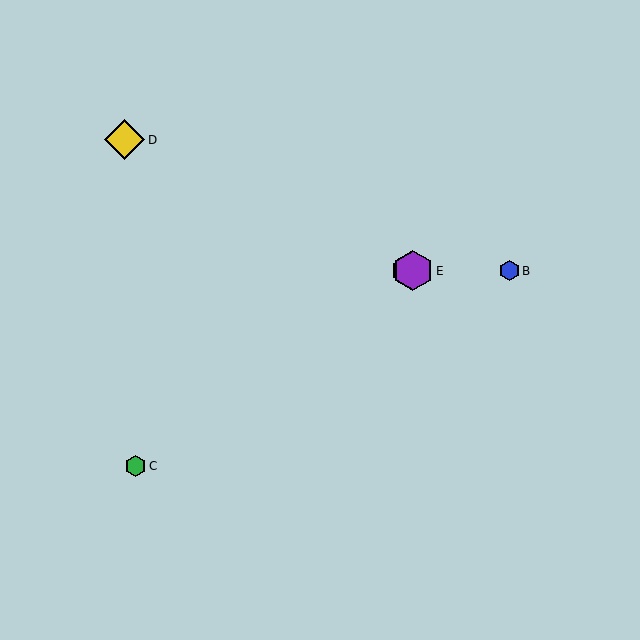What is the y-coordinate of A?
Object A is at y≈271.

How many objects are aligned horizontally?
3 objects (A, B, E) are aligned horizontally.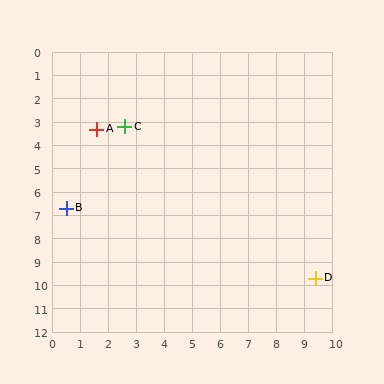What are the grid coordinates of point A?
Point A is at approximately (1.6, 3.3).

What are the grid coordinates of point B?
Point B is at approximately (0.5, 6.7).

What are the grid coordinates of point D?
Point D is at approximately (9.4, 9.7).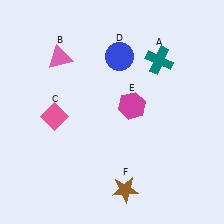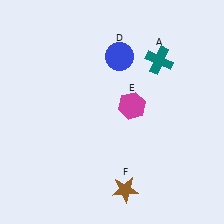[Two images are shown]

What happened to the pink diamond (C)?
The pink diamond (C) was removed in Image 2. It was in the bottom-left area of Image 1.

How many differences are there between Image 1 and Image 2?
There are 2 differences between the two images.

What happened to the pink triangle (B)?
The pink triangle (B) was removed in Image 2. It was in the top-left area of Image 1.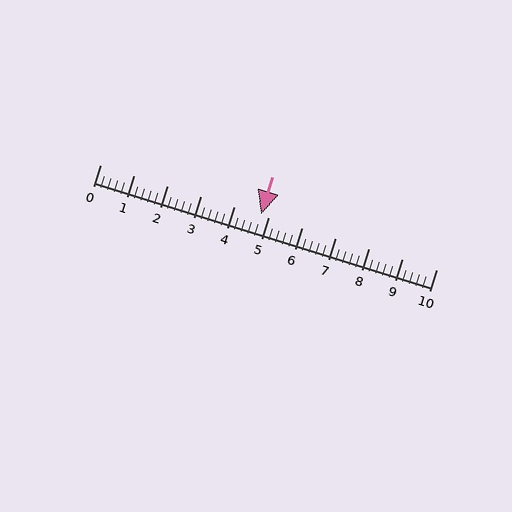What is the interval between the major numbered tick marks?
The major tick marks are spaced 1 units apart.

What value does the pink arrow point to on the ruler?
The pink arrow points to approximately 4.8.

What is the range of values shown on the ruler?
The ruler shows values from 0 to 10.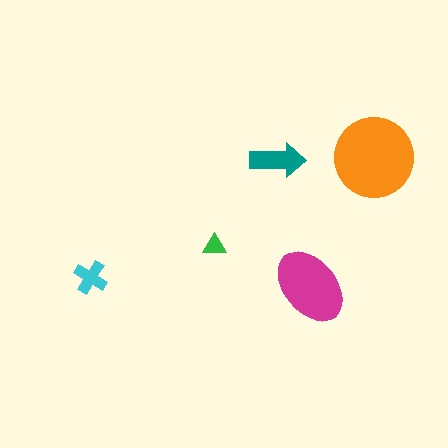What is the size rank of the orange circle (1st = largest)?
1st.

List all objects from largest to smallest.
The orange circle, the magenta ellipse, the teal arrow, the cyan cross, the green triangle.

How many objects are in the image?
There are 5 objects in the image.